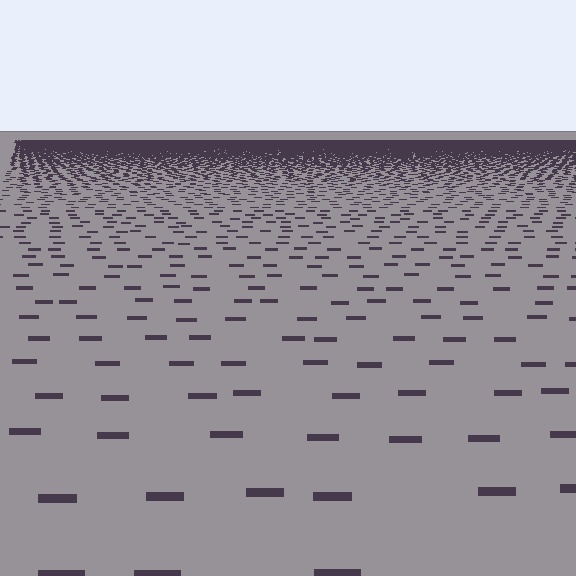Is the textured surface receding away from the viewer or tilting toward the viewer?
The surface is receding away from the viewer. Texture elements get smaller and denser toward the top.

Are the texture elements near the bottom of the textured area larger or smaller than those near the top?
Larger. Near the bottom, elements are closer to the viewer and appear at a bigger on-screen size.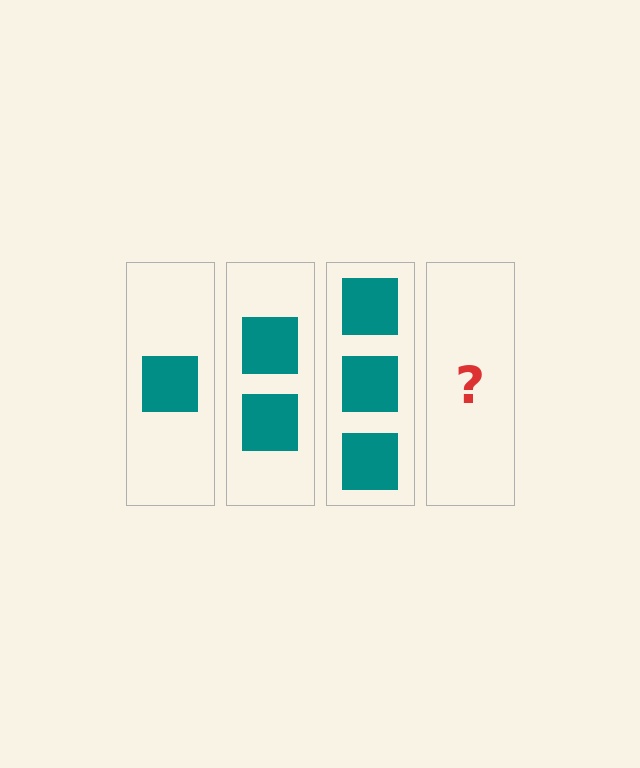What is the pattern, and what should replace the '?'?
The pattern is that each step adds one more square. The '?' should be 4 squares.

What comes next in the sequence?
The next element should be 4 squares.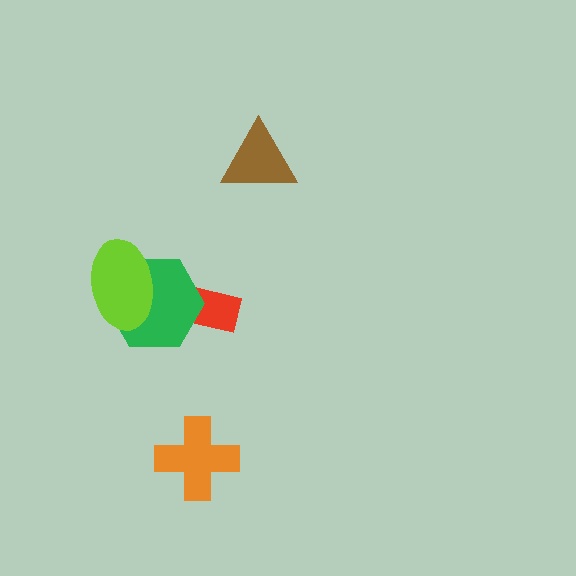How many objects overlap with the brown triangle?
0 objects overlap with the brown triangle.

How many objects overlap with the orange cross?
0 objects overlap with the orange cross.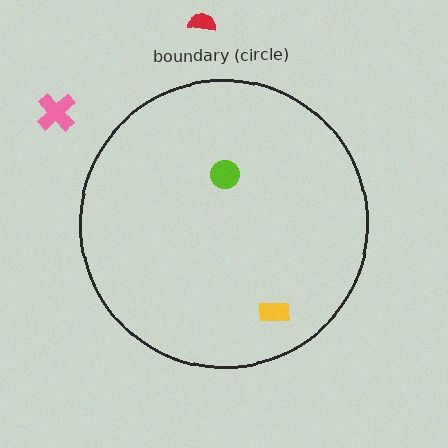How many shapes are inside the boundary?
2 inside, 2 outside.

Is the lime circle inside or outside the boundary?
Inside.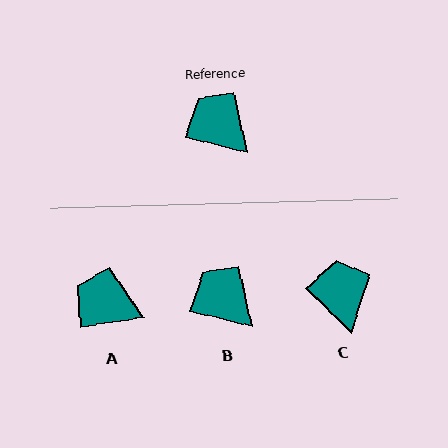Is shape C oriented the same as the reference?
No, it is off by about 30 degrees.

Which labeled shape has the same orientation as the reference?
B.